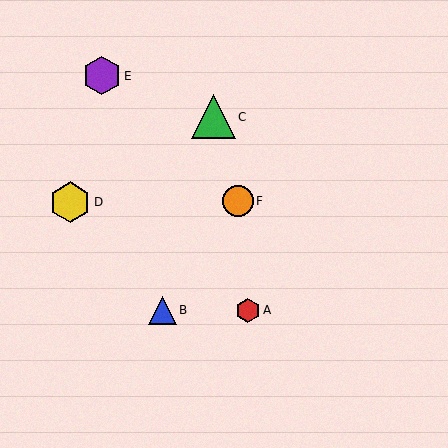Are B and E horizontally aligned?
No, B is at y≈310 and E is at y≈76.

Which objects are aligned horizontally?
Objects A, B are aligned horizontally.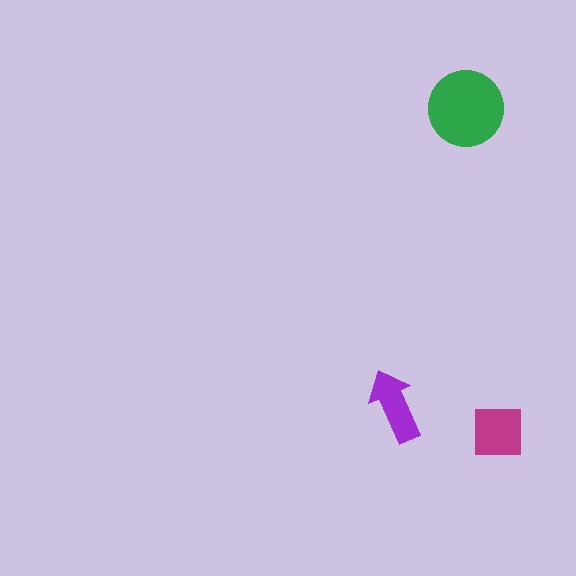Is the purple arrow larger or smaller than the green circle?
Smaller.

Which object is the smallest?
The purple arrow.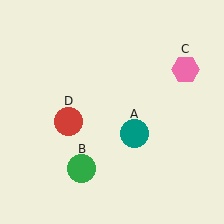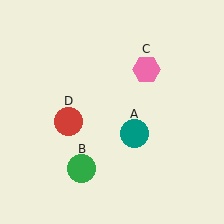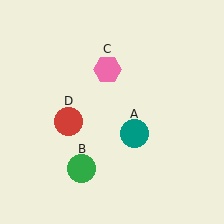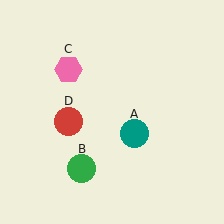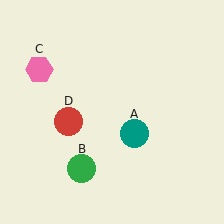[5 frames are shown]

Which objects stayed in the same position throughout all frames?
Teal circle (object A) and green circle (object B) and red circle (object D) remained stationary.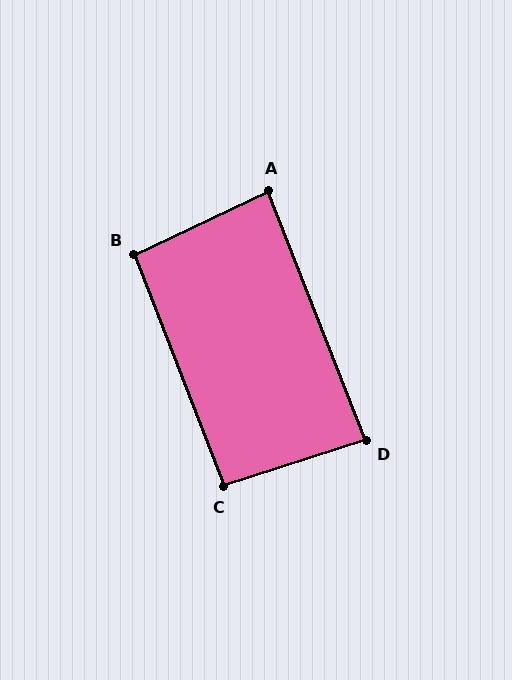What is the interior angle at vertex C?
Approximately 94 degrees (approximately right).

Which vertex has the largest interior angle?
B, at approximately 94 degrees.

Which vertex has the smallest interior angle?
D, at approximately 86 degrees.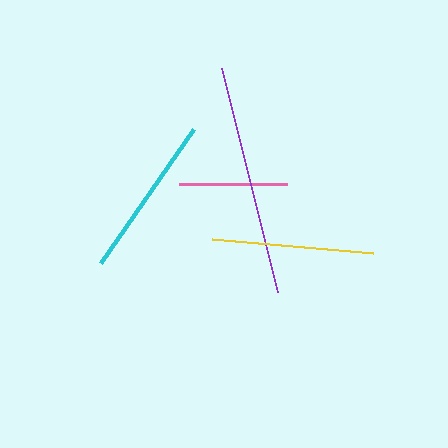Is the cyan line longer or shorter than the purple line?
The purple line is longer than the cyan line.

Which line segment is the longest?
The purple line is the longest at approximately 231 pixels.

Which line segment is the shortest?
The pink line is the shortest at approximately 107 pixels.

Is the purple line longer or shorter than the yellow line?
The purple line is longer than the yellow line.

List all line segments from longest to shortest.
From longest to shortest: purple, cyan, yellow, pink.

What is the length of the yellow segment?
The yellow segment is approximately 162 pixels long.